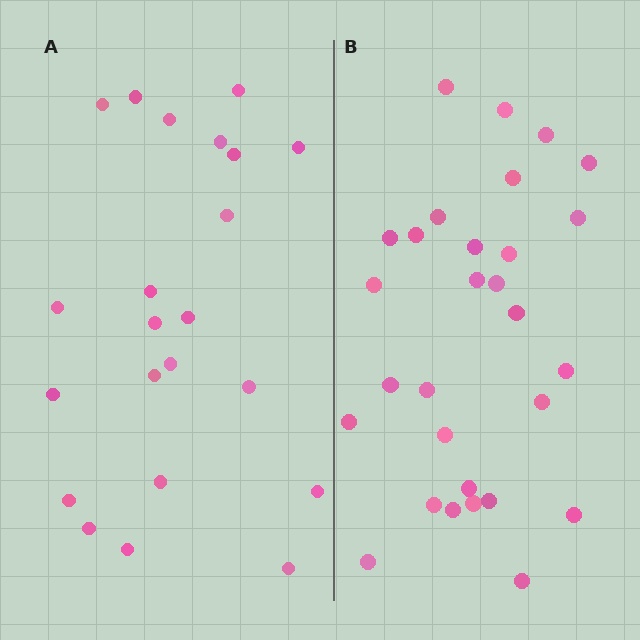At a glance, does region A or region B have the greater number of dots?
Region B (the right region) has more dots.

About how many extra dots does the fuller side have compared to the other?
Region B has roughly 8 or so more dots than region A.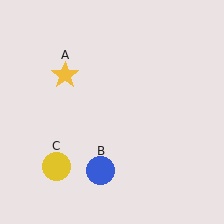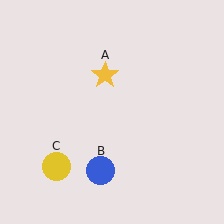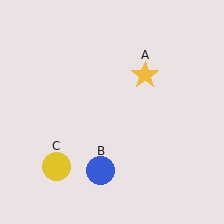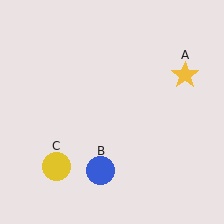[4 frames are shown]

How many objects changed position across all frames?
1 object changed position: yellow star (object A).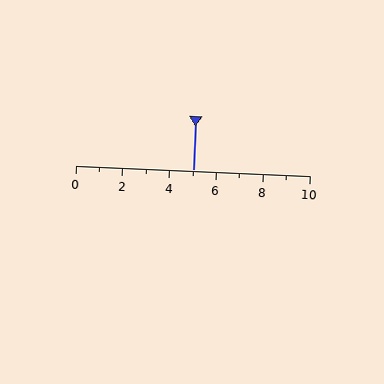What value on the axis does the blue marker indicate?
The marker indicates approximately 5.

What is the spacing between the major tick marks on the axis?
The major ticks are spaced 2 apart.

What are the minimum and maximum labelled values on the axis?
The axis runs from 0 to 10.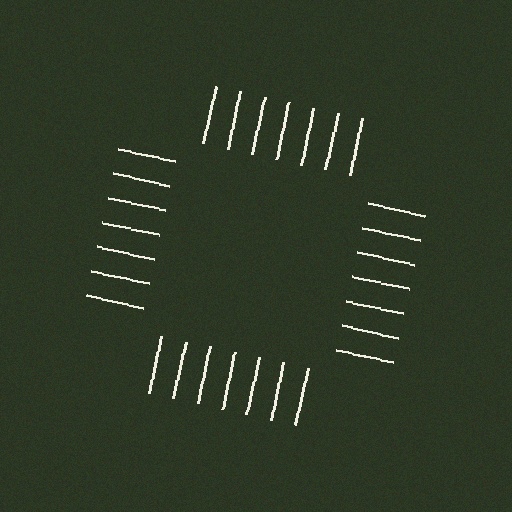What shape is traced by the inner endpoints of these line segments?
An illusory square — the line segments terminate on its edges but no continuous stroke is drawn.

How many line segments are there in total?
28 — 7 along each of the 4 edges.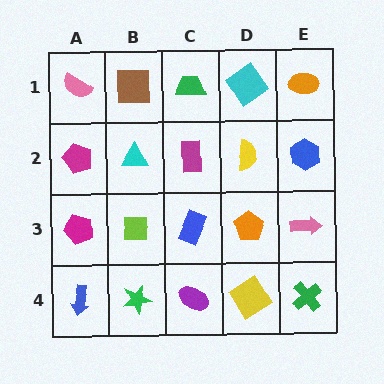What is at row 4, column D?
A yellow diamond.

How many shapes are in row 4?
5 shapes.